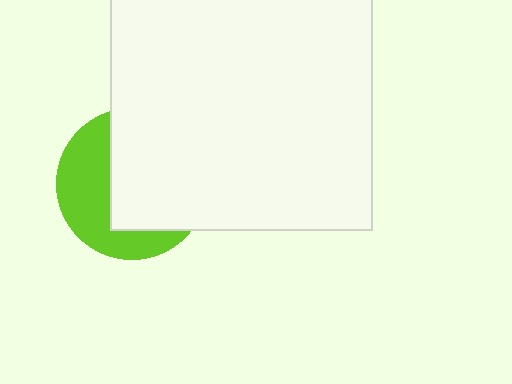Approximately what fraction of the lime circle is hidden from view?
Roughly 59% of the lime circle is hidden behind the white rectangle.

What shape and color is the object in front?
The object in front is a white rectangle.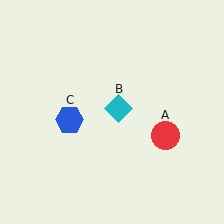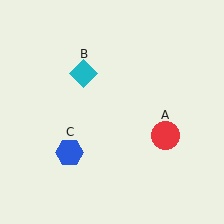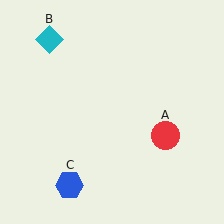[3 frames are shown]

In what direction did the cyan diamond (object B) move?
The cyan diamond (object B) moved up and to the left.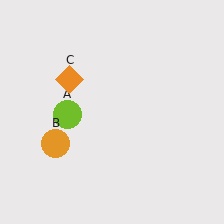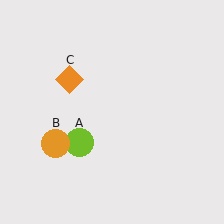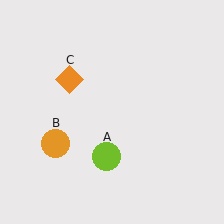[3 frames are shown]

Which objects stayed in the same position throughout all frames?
Orange circle (object B) and orange diamond (object C) remained stationary.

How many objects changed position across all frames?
1 object changed position: lime circle (object A).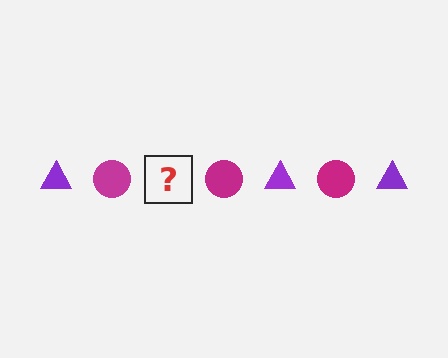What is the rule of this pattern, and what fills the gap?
The rule is that the pattern alternates between purple triangle and magenta circle. The gap should be filled with a purple triangle.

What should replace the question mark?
The question mark should be replaced with a purple triangle.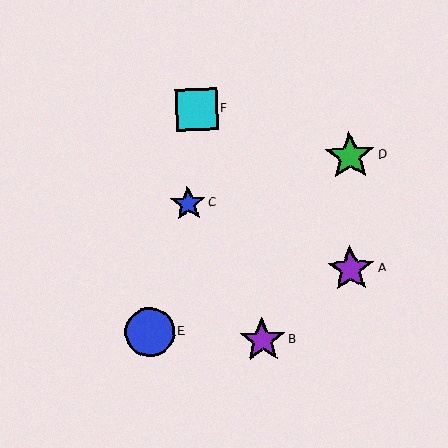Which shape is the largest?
The green star (labeled D) is the largest.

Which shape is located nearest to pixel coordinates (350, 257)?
The purple star (labeled A) at (351, 269) is nearest to that location.